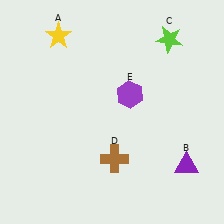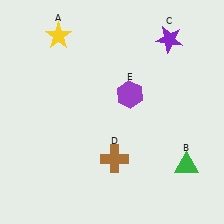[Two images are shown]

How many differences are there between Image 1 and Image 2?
There are 2 differences between the two images.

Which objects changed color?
B changed from purple to green. C changed from lime to purple.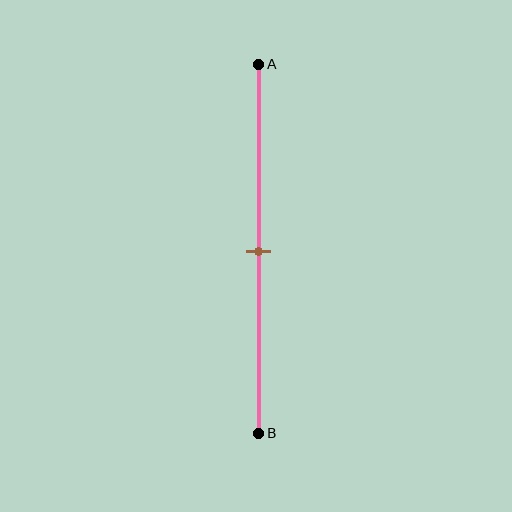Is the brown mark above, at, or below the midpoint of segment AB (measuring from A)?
The brown mark is approximately at the midpoint of segment AB.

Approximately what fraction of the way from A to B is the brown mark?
The brown mark is approximately 50% of the way from A to B.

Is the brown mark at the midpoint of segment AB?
Yes, the mark is approximately at the midpoint.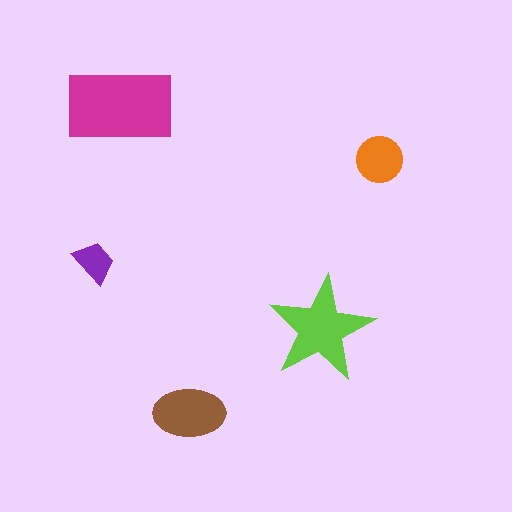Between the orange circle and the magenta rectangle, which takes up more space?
The magenta rectangle.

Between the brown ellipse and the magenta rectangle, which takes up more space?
The magenta rectangle.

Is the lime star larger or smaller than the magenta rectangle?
Smaller.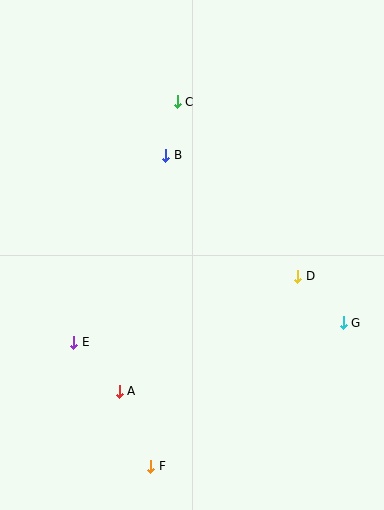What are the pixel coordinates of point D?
Point D is at (298, 276).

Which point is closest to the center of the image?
Point B at (166, 155) is closest to the center.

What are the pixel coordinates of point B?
Point B is at (166, 155).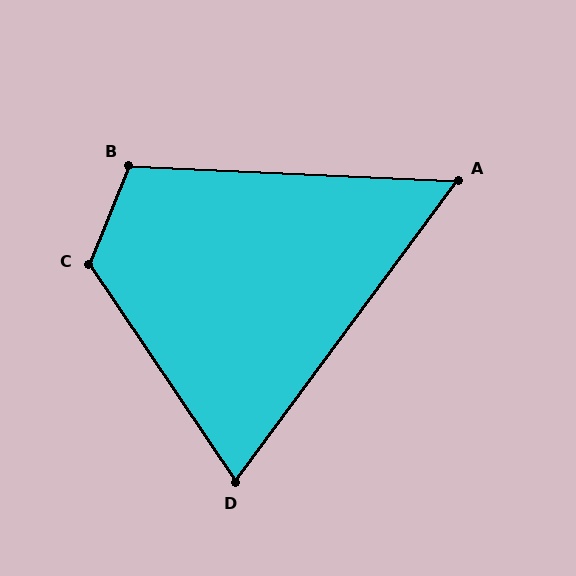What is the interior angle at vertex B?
Approximately 109 degrees (obtuse).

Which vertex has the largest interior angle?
C, at approximately 124 degrees.